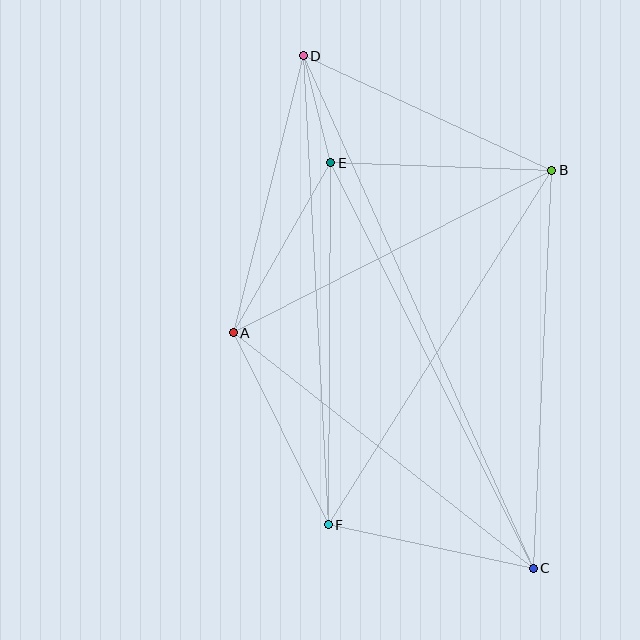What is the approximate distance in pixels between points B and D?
The distance between B and D is approximately 274 pixels.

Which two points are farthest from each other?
Points C and D are farthest from each other.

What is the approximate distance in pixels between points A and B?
The distance between A and B is approximately 357 pixels.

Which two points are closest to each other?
Points D and E are closest to each other.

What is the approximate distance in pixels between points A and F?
The distance between A and F is approximately 214 pixels.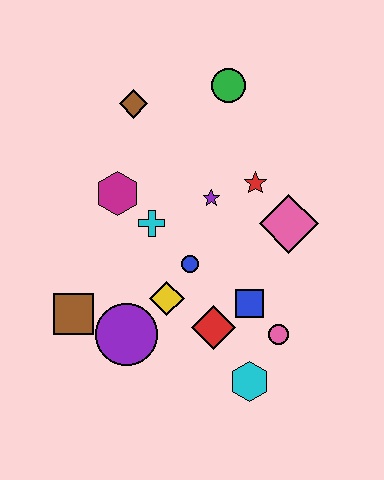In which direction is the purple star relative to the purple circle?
The purple star is above the purple circle.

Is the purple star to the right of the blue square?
No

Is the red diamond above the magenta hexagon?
No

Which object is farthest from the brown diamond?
The cyan hexagon is farthest from the brown diamond.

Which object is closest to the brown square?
The purple circle is closest to the brown square.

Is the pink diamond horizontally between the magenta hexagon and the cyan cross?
No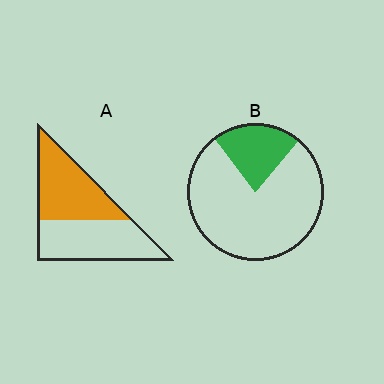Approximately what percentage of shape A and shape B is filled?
A is approximately 50% and B is approximately 20%.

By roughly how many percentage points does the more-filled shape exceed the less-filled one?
By roughly 30 percentage points (A over B).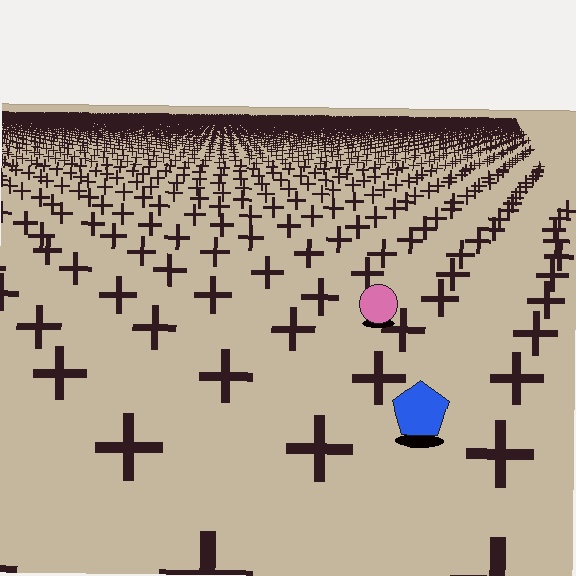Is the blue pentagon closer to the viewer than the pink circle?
Yes. The blue pentagon is closer — you can tell from the texture gradient: the ground texture is coarser near it.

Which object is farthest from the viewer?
The pink circle is farthest from the viewer. It appears smaller and the ground texture around it is denser.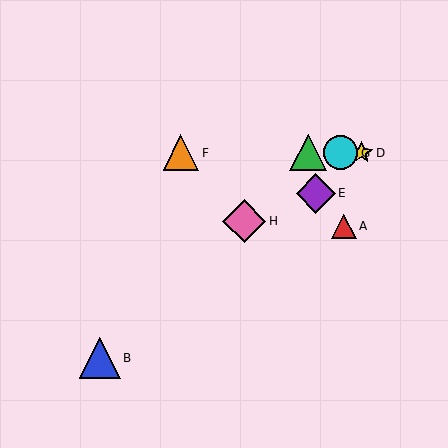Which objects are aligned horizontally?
Objects C, D, F, G are aligned horizontally.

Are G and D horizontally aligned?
Yes, both are at y≈153.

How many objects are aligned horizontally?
4 objects (C, D, F, G) are aligned horizontally.